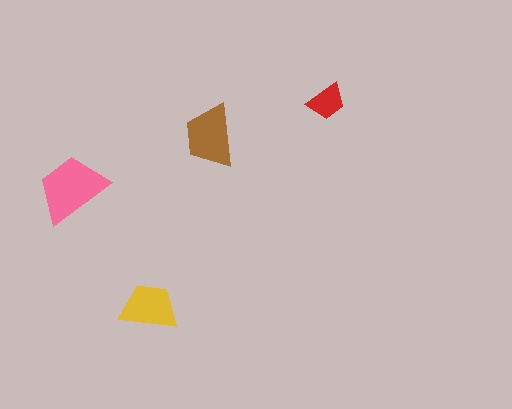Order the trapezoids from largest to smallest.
the pink one, the brown one, the yellow one, the red one.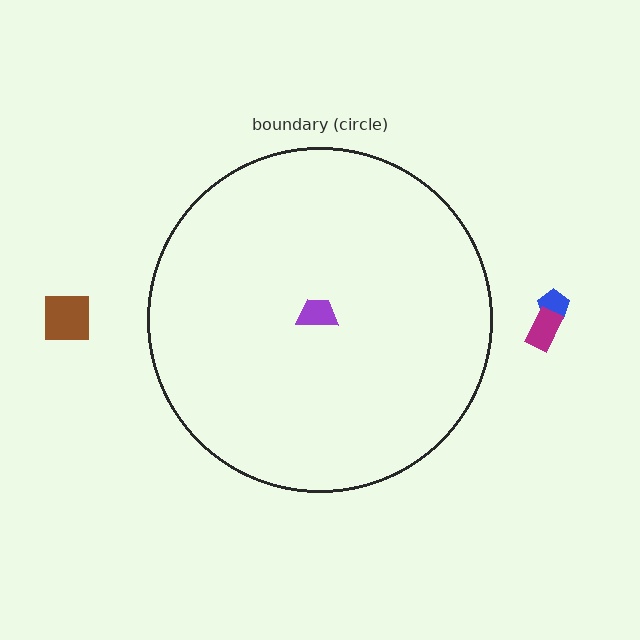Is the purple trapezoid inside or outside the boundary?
Inside.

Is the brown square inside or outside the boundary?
Outside.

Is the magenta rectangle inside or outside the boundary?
Outside.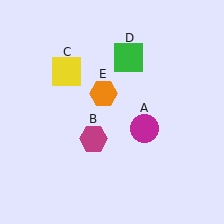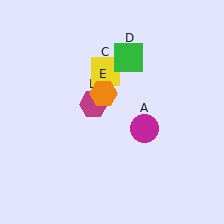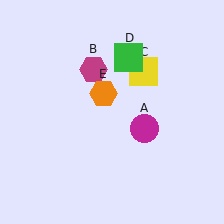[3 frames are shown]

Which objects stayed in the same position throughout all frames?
Magenta circle (object A) and green square (object D) and orange hexagon (object E) remained stationary.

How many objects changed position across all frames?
2 objects changed position: magenta hexagon (object B), yellow square (object C).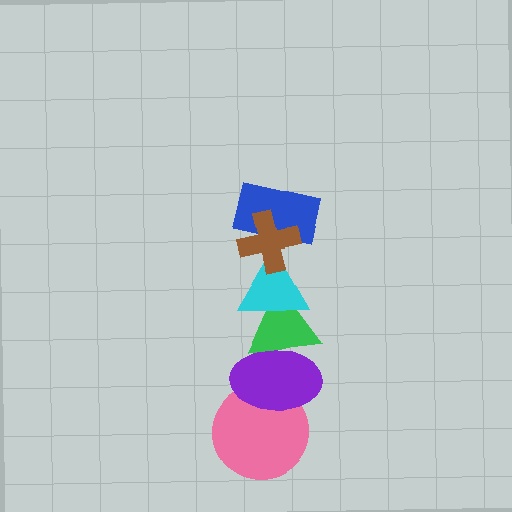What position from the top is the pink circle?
The pink circle is 6th from the top.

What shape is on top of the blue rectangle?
The brown cross is on top of the blue rectangle.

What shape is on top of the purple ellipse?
The green triangle is on top of the purple ellipse.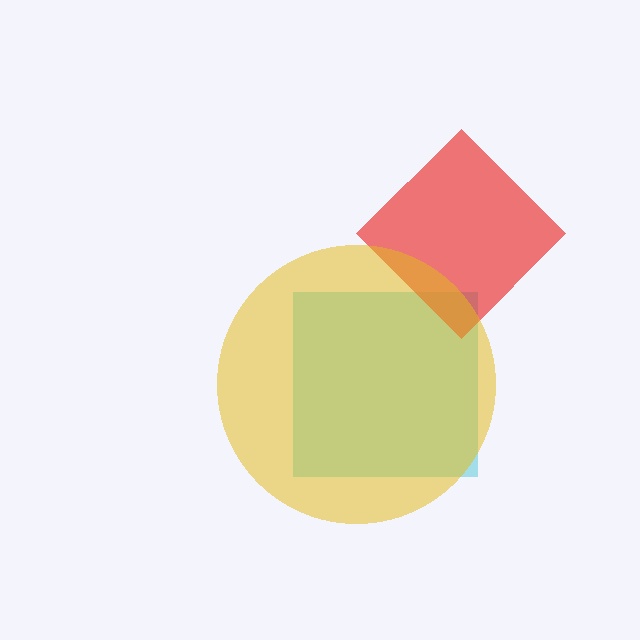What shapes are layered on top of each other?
The layered shapes are: a cyan square, a red diamond, a yellow circle.